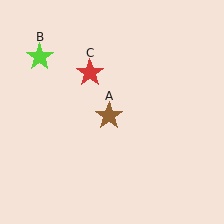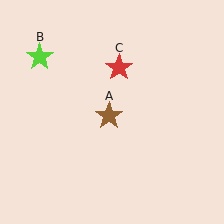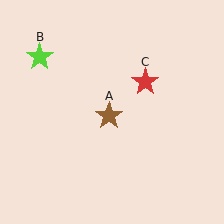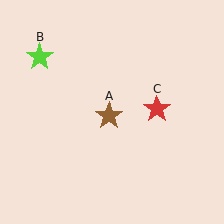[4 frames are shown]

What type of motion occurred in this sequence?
The red star (object C) rotated clockwise around the center of the scene.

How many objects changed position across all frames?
1 object changed position: red star (object C).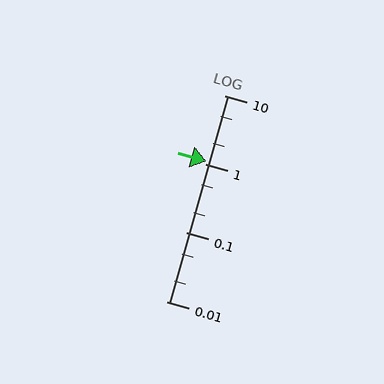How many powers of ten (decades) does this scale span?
The scale spans 3 decades, from 0.01 to 10.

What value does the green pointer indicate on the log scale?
The pointer indicates approximately 1.1.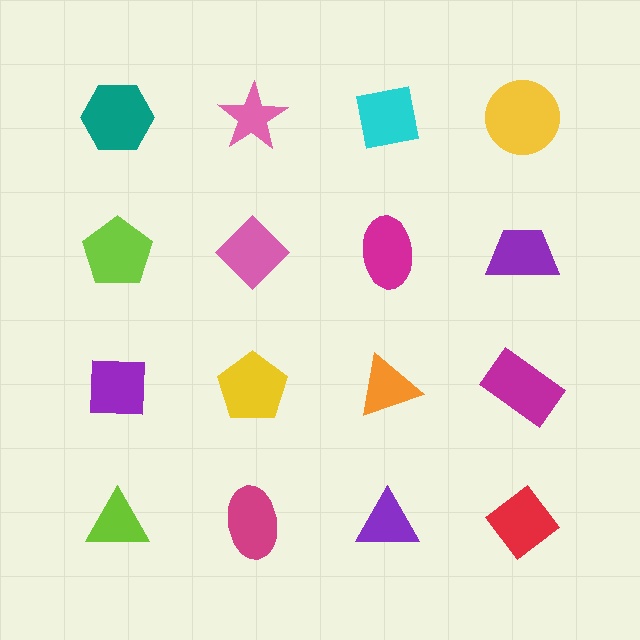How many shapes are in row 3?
4 shapes.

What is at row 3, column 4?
A magenta rectangle.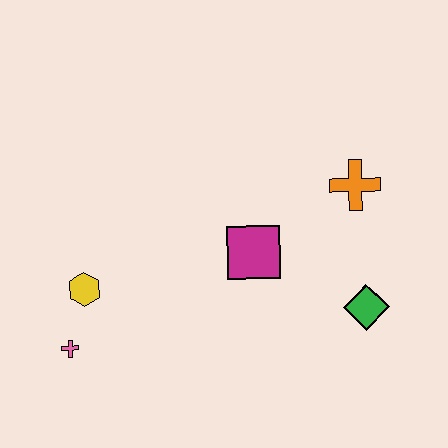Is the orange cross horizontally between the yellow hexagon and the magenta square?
No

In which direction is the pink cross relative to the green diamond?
The pink cross is to the left of the green diamond.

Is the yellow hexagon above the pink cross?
Yes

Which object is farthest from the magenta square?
The pink cross is farthest from the magenta square.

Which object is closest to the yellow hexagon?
The pink cross is closest to the yellow hexagon.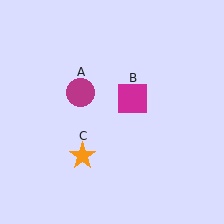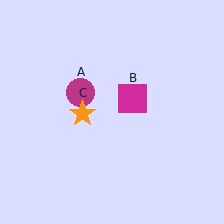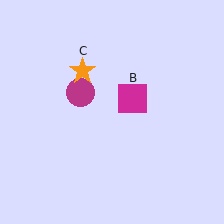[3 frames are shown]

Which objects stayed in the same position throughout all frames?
Magenta circle (object A) and magenta square (object B) remained stationary.